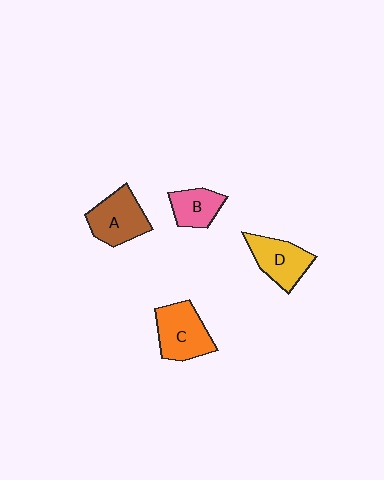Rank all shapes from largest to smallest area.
From largest to smallest: C (orange), A (brown), D (yellow), B (pink).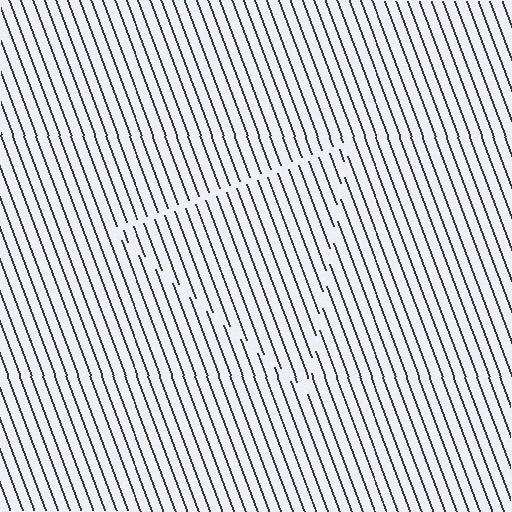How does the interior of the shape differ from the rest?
The interior of the shape contains the same grating, shifted by half a period — the contour is defined by the phase discontinuity where line-ends from the inner and outer gratings abut.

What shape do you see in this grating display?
An illusory triangle. The interior of the shape contains the same grating, shifted by half a period — the contour is defined by the phase discontinuity where line-ends from the inner and outer gratings abut.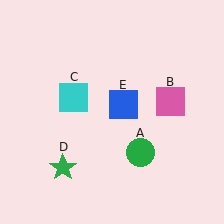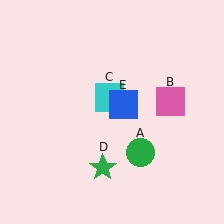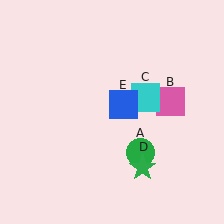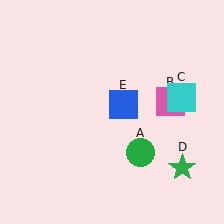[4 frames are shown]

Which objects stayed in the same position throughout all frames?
Green circle (object A) and pink square (object B) and blue square (object E) remained stationary.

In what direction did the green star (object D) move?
The green star (object D) moved right.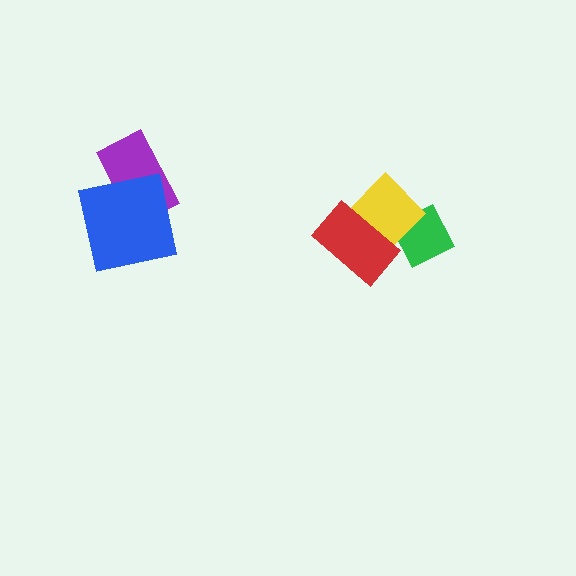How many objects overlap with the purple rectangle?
1 object overlaps with the purple rectangle.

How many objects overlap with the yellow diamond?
2 objects overlap with the yellow diamond.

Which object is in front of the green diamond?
The yellow diamond is in front of the green diamond.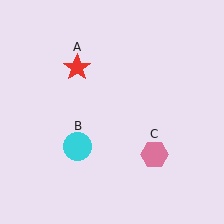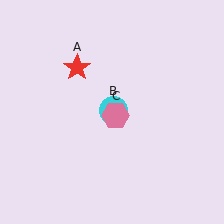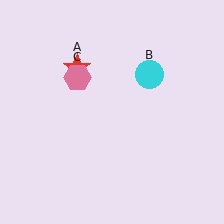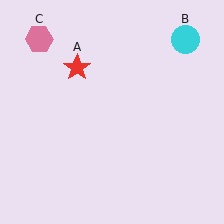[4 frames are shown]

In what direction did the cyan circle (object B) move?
The cyan circle (object B) moved up and to the right.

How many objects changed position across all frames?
2 objects changed position: cyan circle (object B), pink hexagon (object C).